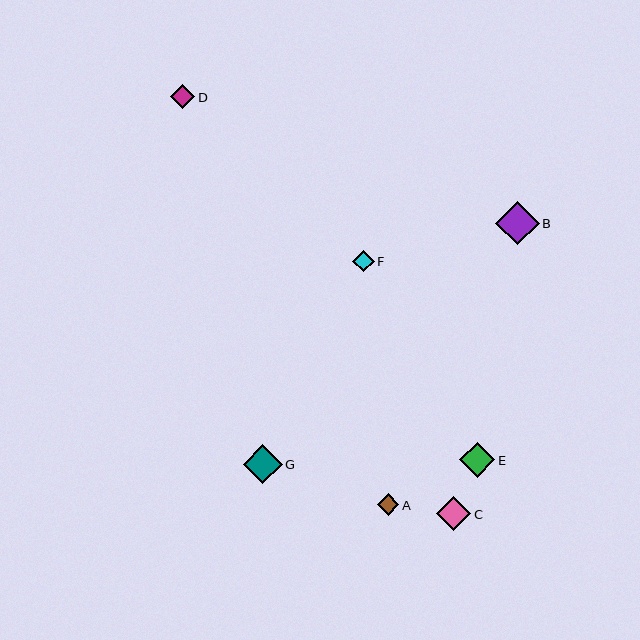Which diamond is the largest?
Diamond B is the largest with a size of approximately 43 pixels.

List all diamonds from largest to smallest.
From largest to smallest: B, G, E, C, D, F, A.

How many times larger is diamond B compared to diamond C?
Diamond B is approximately 1.3 times the size of diamond C.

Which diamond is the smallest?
Diamond A is the smallest with a size of approximately 21 pixels.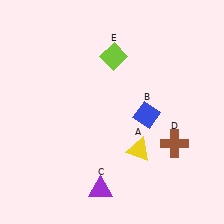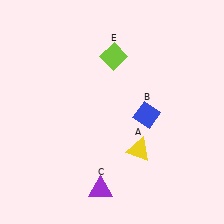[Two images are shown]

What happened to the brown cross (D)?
The brown cross (D) was removed in Image 2. It was in the bottom-right area of Image 1.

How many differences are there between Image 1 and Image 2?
There is 1 difference between the two images.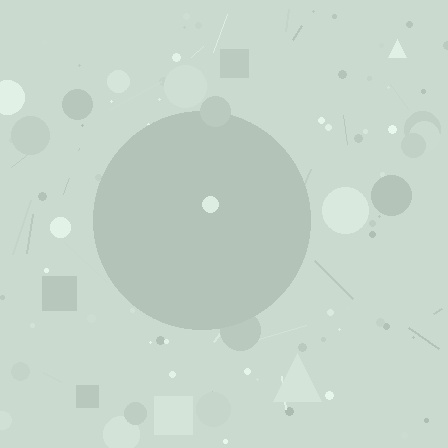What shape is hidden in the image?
A circle is hidden in the image.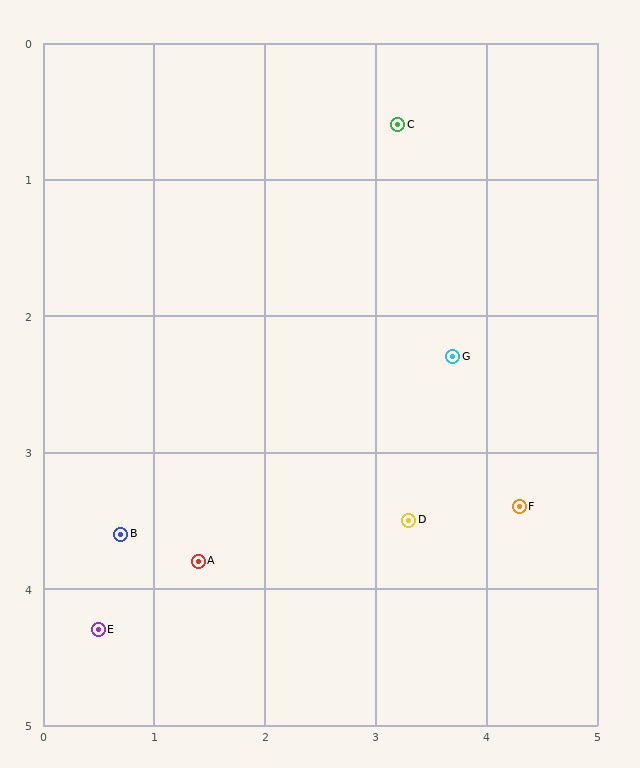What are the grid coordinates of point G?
Point G is at approximately (3.7, 2.3).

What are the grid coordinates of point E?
Point E is at approximately (0.5, 4.3).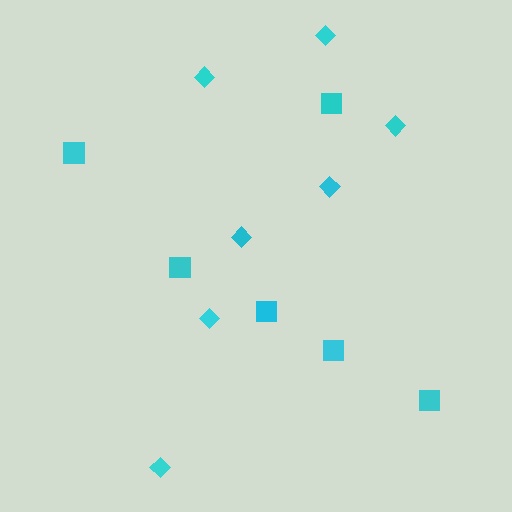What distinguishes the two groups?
There are 2 groups: one group of squares (6) and one group of diamonds (7).